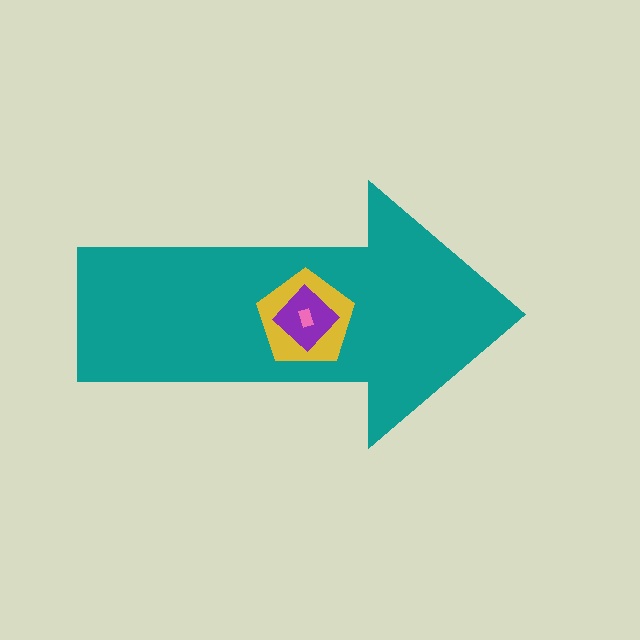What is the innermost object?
The pink rectangle.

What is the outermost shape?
The teal arrow.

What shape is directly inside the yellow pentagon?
The purple diamond.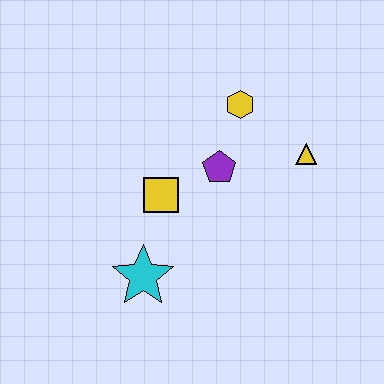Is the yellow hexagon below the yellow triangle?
No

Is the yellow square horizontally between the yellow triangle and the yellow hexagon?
No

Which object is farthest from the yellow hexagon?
The cyan star is farthest from the yellow hexagon.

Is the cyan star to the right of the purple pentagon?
No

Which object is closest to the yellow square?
The purple pentagon is closest to the yellow square.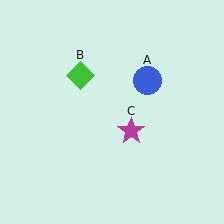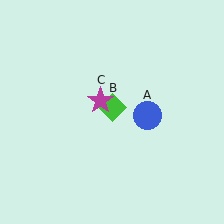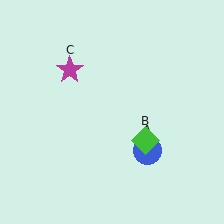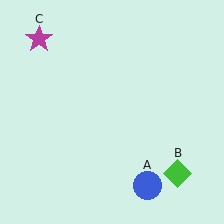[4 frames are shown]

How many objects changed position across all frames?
3 objects changed position: blue circle (object A), green diamond (object B), magenta star (object C).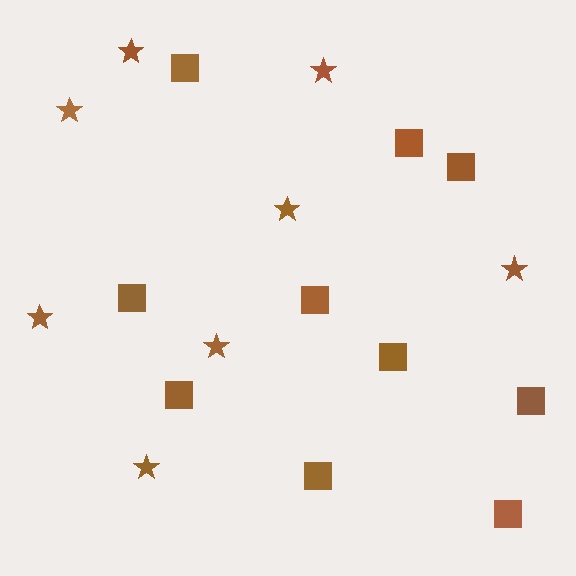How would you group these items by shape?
There are 2 groups: one group of stars (8) and one group of squares (10).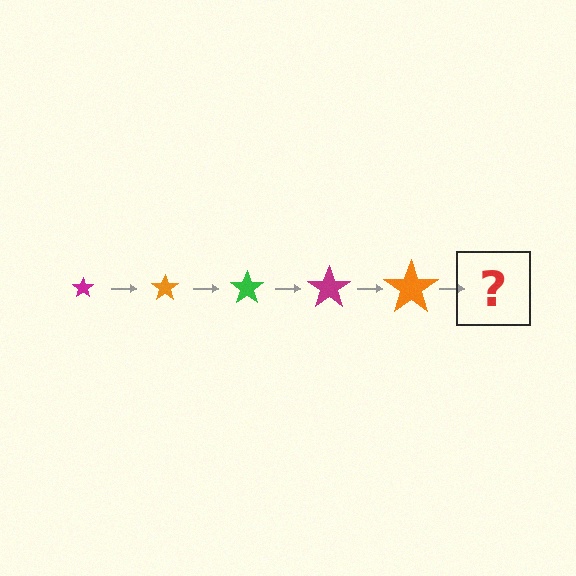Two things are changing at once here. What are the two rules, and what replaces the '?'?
The two rules are that the star grows larger each step and the color cycles through magenta, orange, and green. The '?' should be a green star, larger than the previous one.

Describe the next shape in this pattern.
It should be a green star, larger than the previous one.